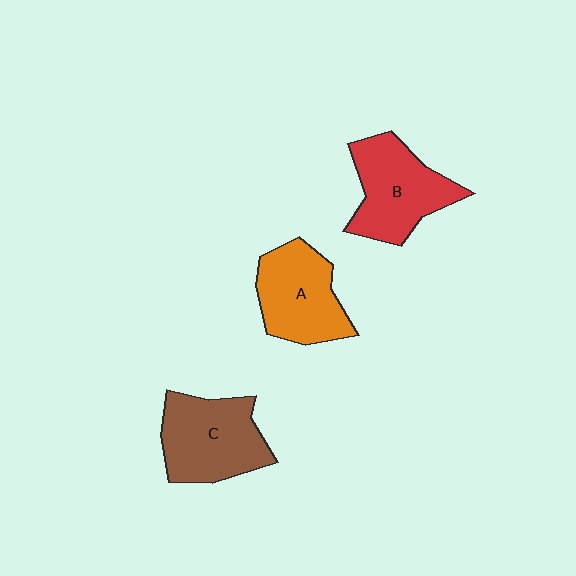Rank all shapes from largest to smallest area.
From largest to smallest: C (brown), B (red), A (orange).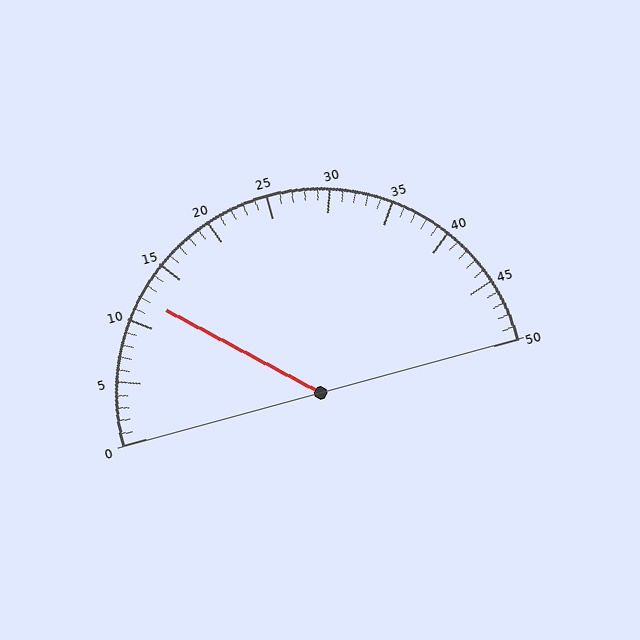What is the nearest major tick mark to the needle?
The nearest major tick mark is 10.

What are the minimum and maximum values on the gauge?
The gauge ranges from 0 to 50.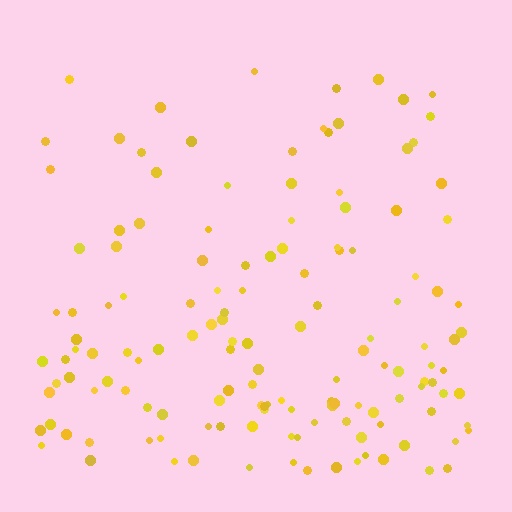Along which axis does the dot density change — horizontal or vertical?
Vertical.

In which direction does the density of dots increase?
From top to bottom, with the bottom side densest.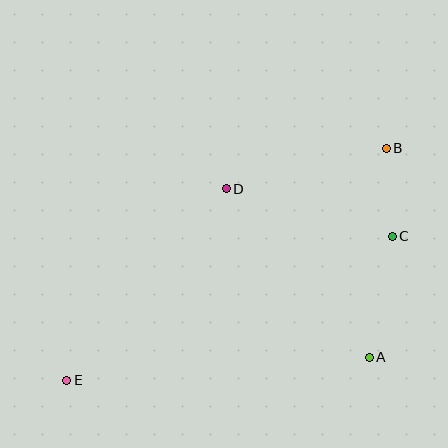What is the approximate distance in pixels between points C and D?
The distance between C and D is approximately 173 pixels.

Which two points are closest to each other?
Points B and C are closest to each other.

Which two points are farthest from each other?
Points B and E are farthest from each other.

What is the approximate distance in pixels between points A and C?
The distance between A and C is approximately 123 pixels.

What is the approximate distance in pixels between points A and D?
The distance between A and D is approximately 221 pixels.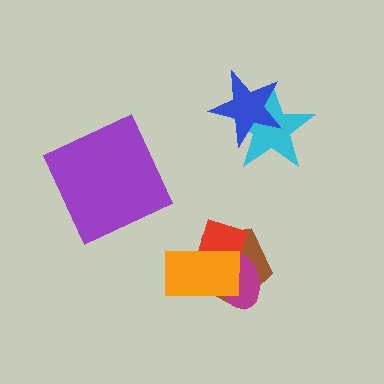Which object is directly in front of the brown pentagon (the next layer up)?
The magenta ellipse is directly in front of the brown pentagon.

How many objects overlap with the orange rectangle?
3 objects overlap with the orange rectangle.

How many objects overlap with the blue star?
1 object overlaps with the blue star.